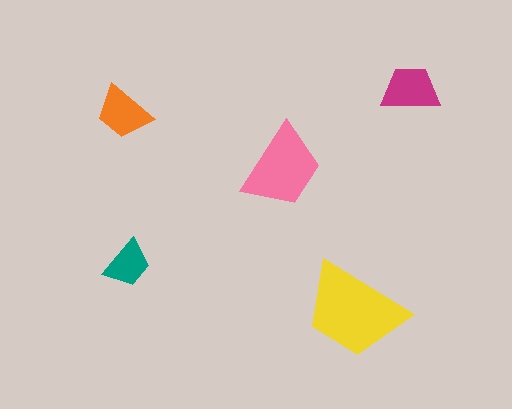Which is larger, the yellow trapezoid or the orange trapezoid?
The yellow one.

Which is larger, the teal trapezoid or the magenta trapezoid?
The magenta one.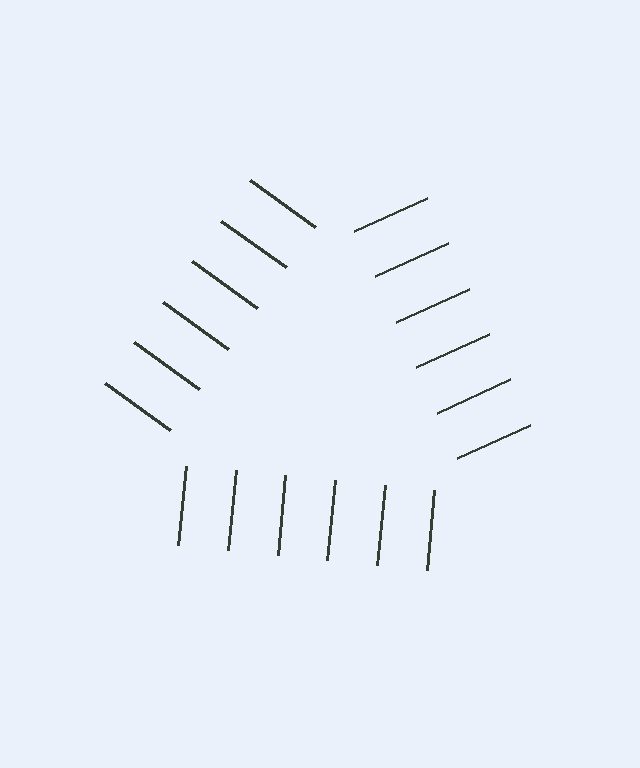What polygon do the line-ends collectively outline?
An illusory triangle — the line segments terminate on its edges but no continuous stroke is drawn.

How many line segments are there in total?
18 — 6 along each of the 3 edges.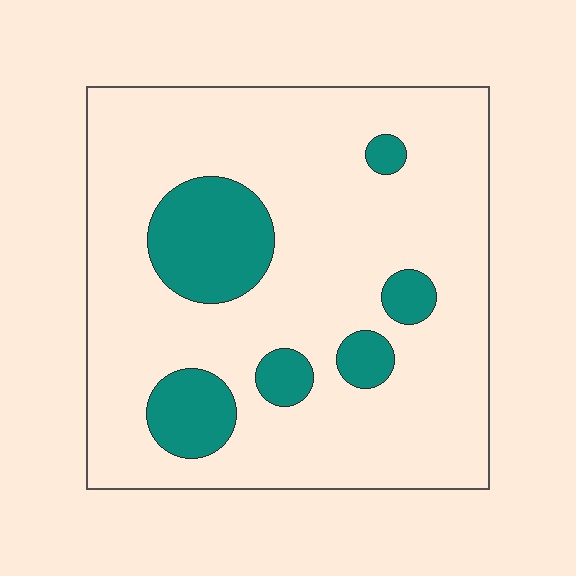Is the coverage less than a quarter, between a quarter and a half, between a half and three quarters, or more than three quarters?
Less than a quarter.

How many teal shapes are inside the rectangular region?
6.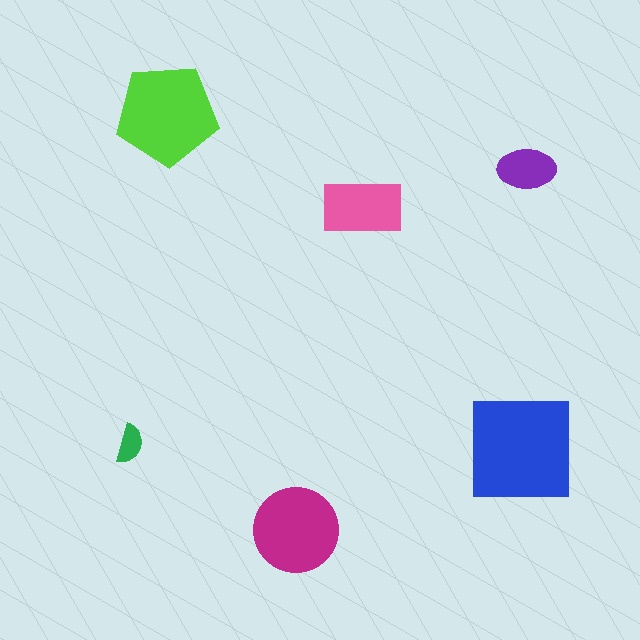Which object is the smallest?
The green semicircle.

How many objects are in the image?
There are 6 objects in the image.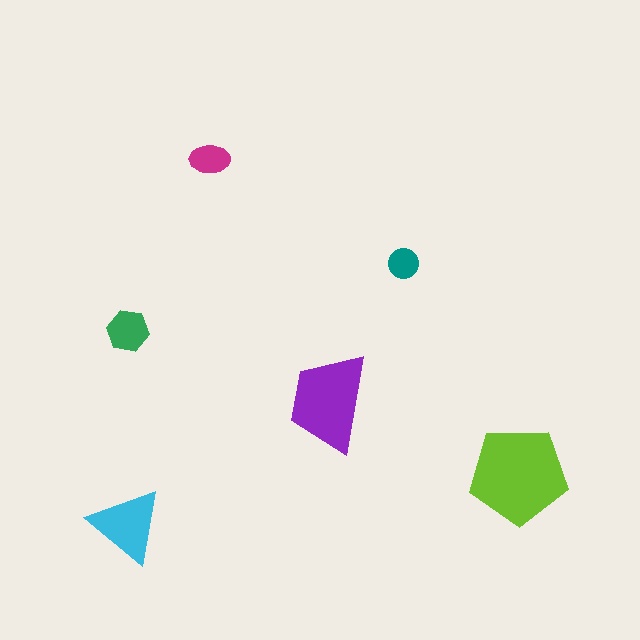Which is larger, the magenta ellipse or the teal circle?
The magenta ellipse.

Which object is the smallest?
The teal circle.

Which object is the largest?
The lime pentagon.